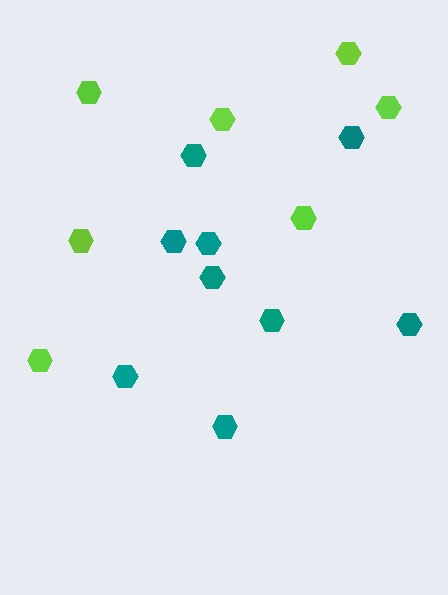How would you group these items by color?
There are 2 groups: one group of lime hexagons (7) and one group of teal hexagons (9).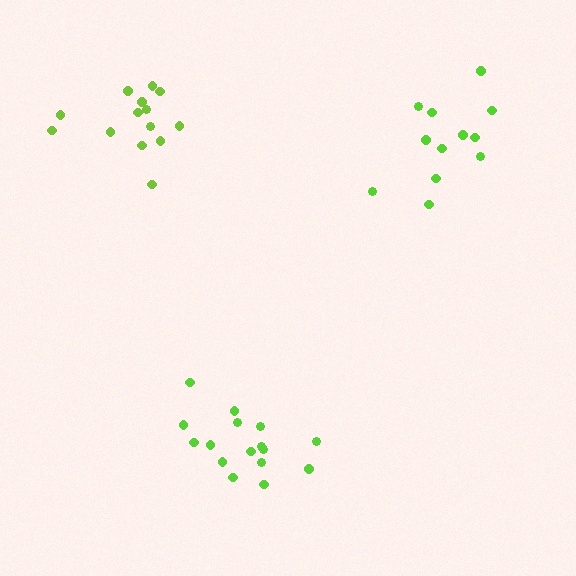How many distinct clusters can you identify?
There are 3 distinct clusters.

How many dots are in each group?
Group 1: 17 dots, Group 2: 14 dots, Group 3: 12 dots (43 total).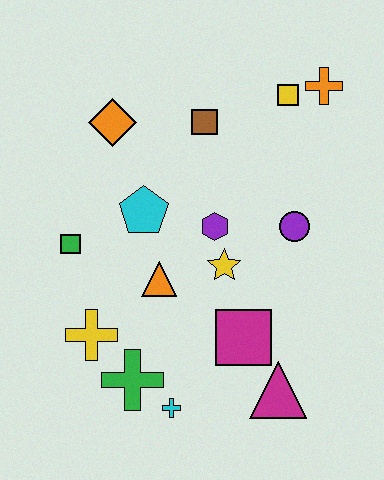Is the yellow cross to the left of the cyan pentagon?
Yes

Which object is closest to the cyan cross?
The green cross is closest to the cyan cross.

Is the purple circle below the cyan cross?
No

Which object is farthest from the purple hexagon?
The cyan cross is farthest from the purple hexagon.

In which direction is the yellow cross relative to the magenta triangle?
The yellow cross is to the left of the magenta triangle.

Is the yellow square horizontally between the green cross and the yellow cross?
No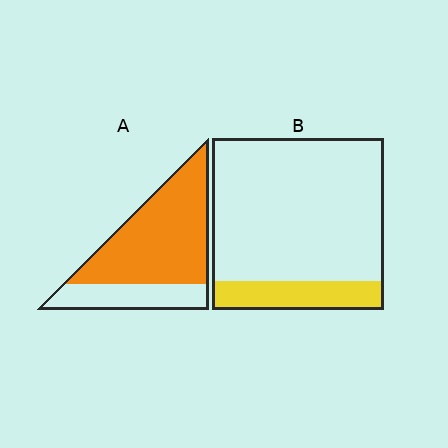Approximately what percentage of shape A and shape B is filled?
A is approximately 70% and B is approximately 15%.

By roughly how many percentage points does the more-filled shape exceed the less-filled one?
By roughly 55 percentage points (A over B).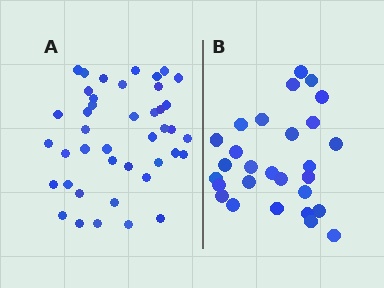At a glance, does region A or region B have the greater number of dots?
Region A (the left region) has more dots.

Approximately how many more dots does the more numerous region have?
Region A has approximately 15 more dots than region B.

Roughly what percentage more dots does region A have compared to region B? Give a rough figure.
About 50% more.